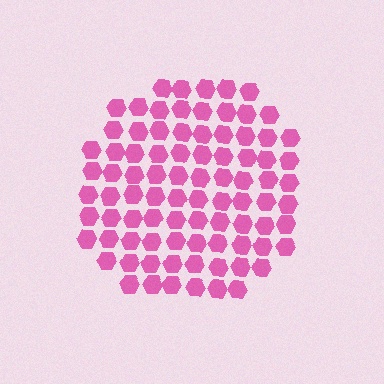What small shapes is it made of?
It is made of small hexagons.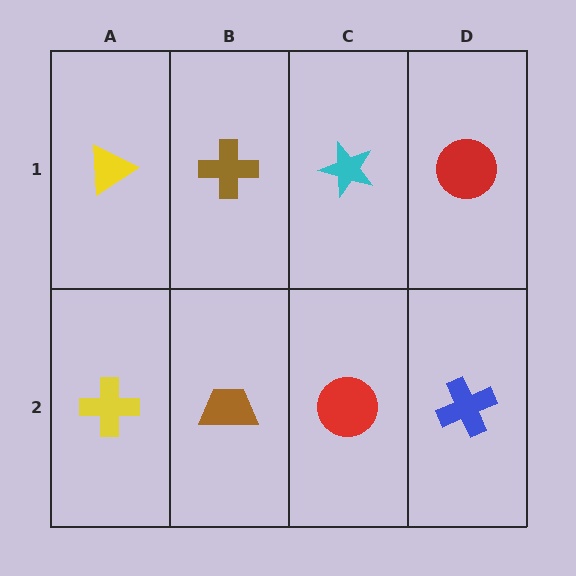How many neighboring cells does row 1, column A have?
2.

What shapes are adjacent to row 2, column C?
A cyan star (row 1, column C), a brown trapezoid (row 2, column B), a blue cross (row 2, column D).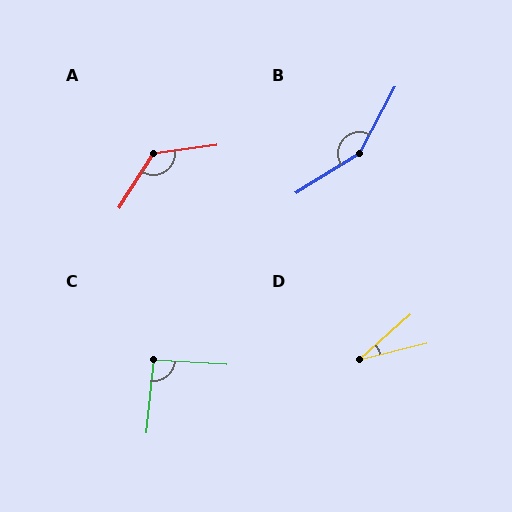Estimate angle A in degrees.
Approximately 130 degrees.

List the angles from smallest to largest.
D (28°), C (93°), A (130°), B (150°).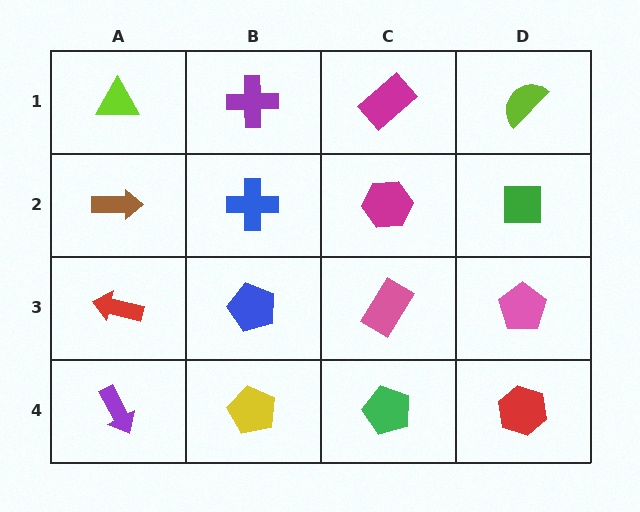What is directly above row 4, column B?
A blue pentagon.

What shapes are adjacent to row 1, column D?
A green square (row 2, column D), a magenta rectangle (row 1, column C).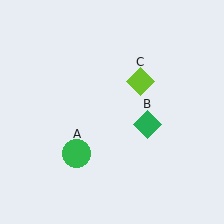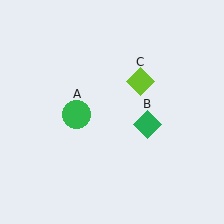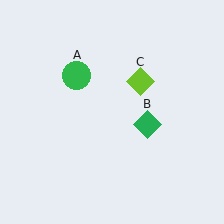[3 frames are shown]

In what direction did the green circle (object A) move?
The green circle (object A) moved up.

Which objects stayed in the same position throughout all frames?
Green diamond (object B) and lime diamond (object C) remained stationary.